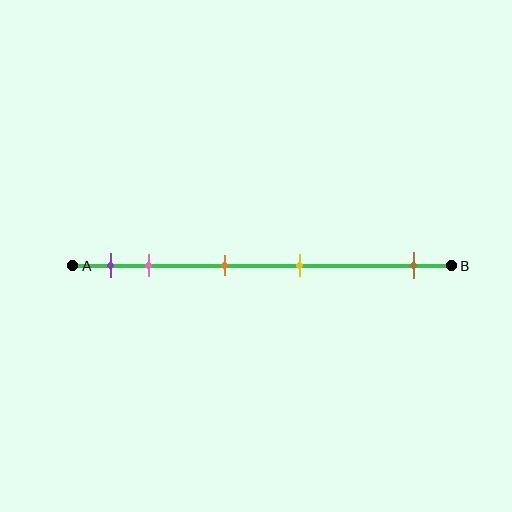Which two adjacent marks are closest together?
The purple and pink marks are the closest adjacent pair.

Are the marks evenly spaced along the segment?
No, the marks are not evenly spaced.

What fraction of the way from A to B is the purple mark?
The purple mark is approximately 10% (0.1) of the way from A to B.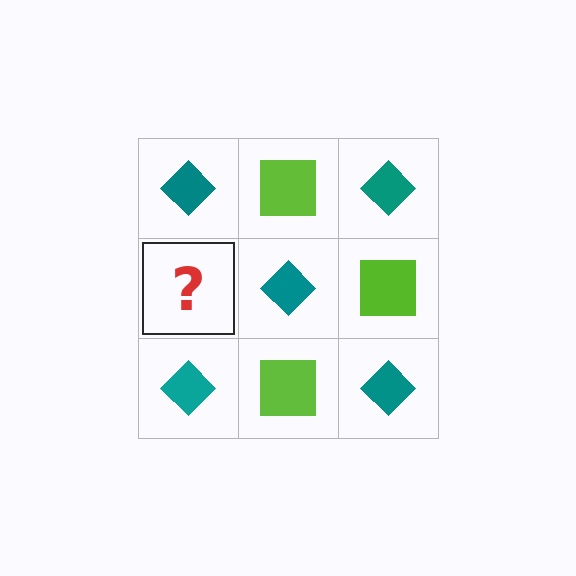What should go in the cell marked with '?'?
The missing cell should contain a lime square.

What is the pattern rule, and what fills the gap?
The rule is that it alternates teal diamond and lime square in a checkerboard pattern. The gap should be filled with a lime square.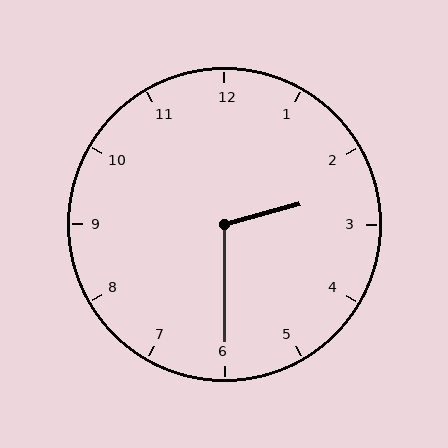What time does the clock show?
2:30.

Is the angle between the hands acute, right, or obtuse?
It is obtuse.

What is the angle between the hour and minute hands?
Approximately 105 degrees.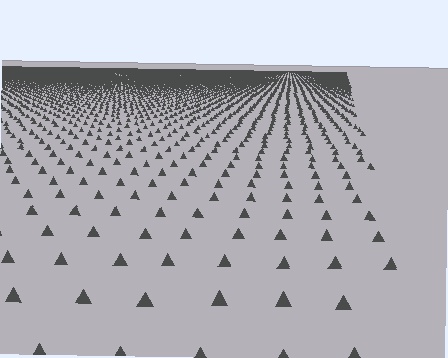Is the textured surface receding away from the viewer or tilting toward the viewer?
The surface is receding away from the viewer. Texture elements get smaller and denser toward the top.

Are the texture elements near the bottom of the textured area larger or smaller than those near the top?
Larger. Near the bottom, elements are closer to the viewer and appear at a bigger on-screen size.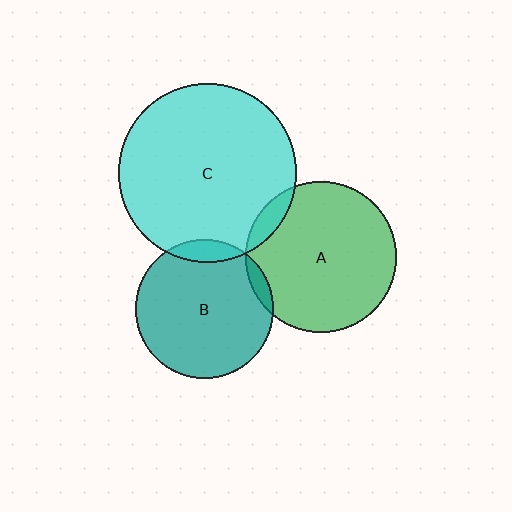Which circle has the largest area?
Circle C (cyan).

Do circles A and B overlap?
Yes.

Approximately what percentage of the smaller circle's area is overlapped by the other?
Approximately 5%.